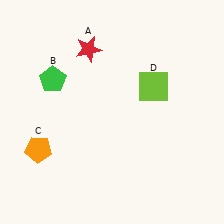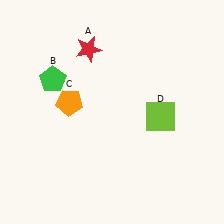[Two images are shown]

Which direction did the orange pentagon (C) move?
The orange pentagon (C) moved up.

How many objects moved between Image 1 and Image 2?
2 objects moved between the two images.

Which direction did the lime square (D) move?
The lime square (D) moved down.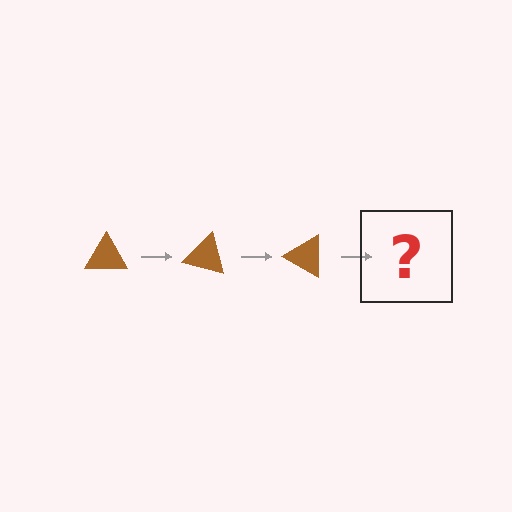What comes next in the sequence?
The next element should be a brown triangle rotated 45 degrees.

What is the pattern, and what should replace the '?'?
The pattern is that the triangle rotates 15 degrees each step. The '?' should be a brown triangle rotated 45 degrees.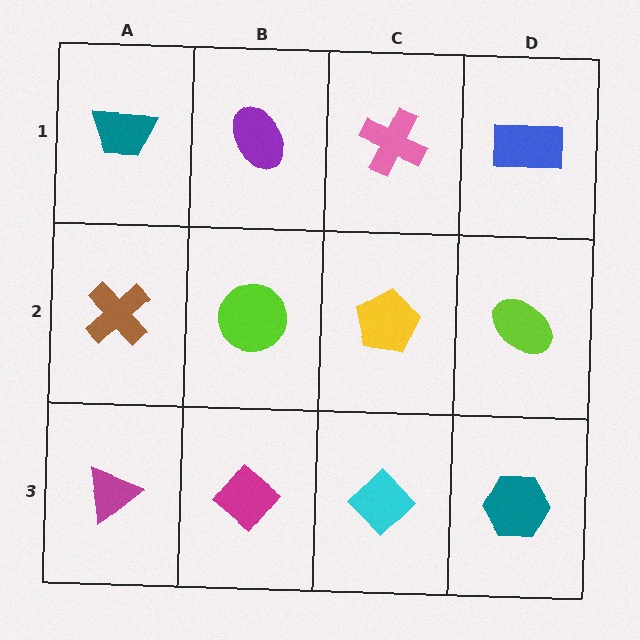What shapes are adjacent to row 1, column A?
A brown cross (row 2, column A), a purple ellipse (row 1, column B).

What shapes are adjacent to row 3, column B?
A lime circle (row 2, column B), a magenta triangle (row 3, column A), a cyan diamond (row 3, column C).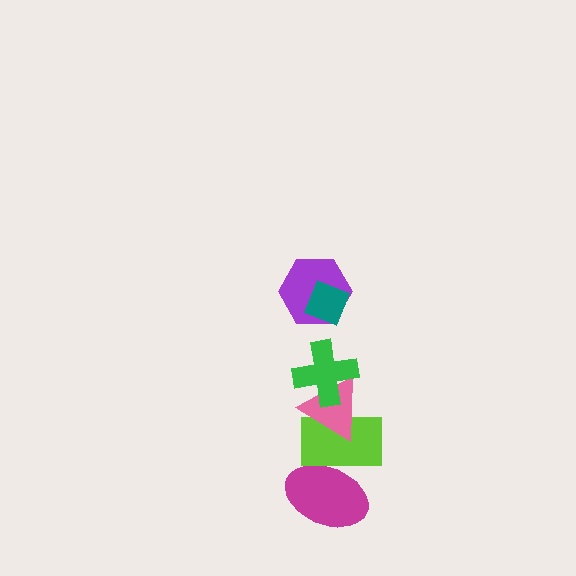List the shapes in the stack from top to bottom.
From top to bottom: the teal diamond, the purple hexagon, the green cross, the pink triangle, the lime rectangle, the magenta ellipse.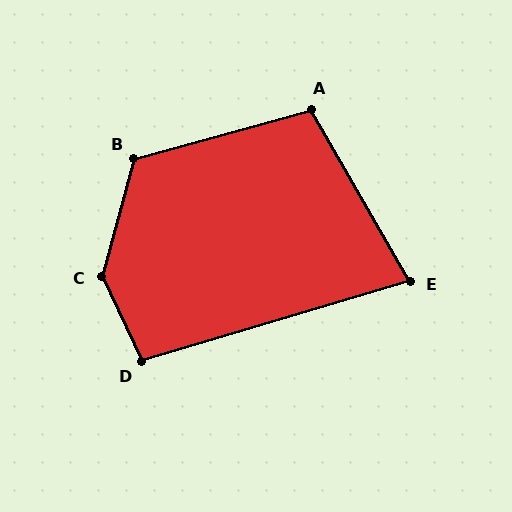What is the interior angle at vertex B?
Approximately 121 degrees (obtuse).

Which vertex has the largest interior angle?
C, at approximately 139 degrees.